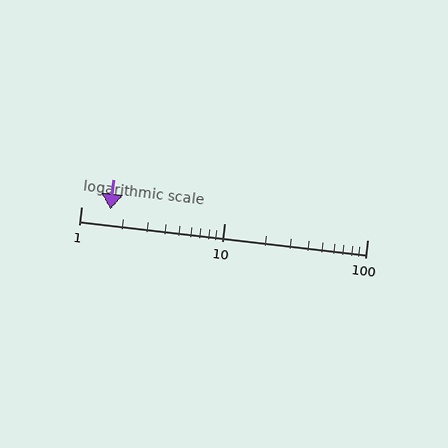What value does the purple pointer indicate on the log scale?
The pointer indicates approximately 1.6.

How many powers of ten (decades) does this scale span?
The scale spans 2 decades, from 1 to 100.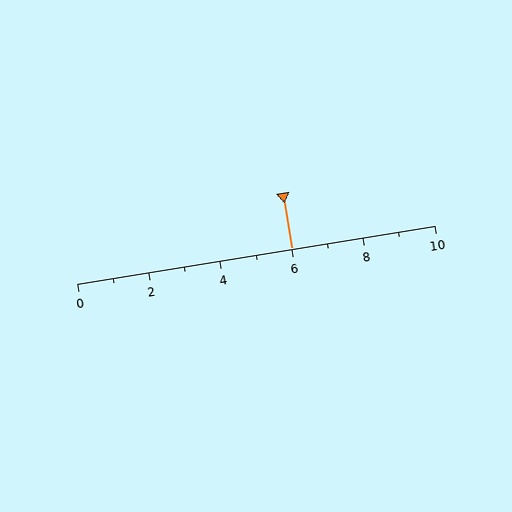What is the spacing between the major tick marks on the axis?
The major ticks are spaced 2 apart.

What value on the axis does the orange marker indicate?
The marker indicates approximately 6.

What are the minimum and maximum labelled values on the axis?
The axis runs from 0 to 10.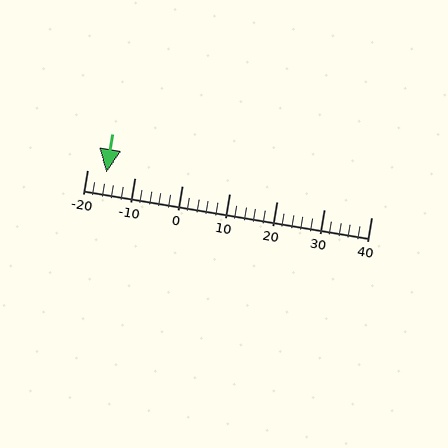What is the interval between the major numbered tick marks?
The major tick marks are spaced 10 units apart.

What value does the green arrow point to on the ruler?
The green arrow points to approximately -16.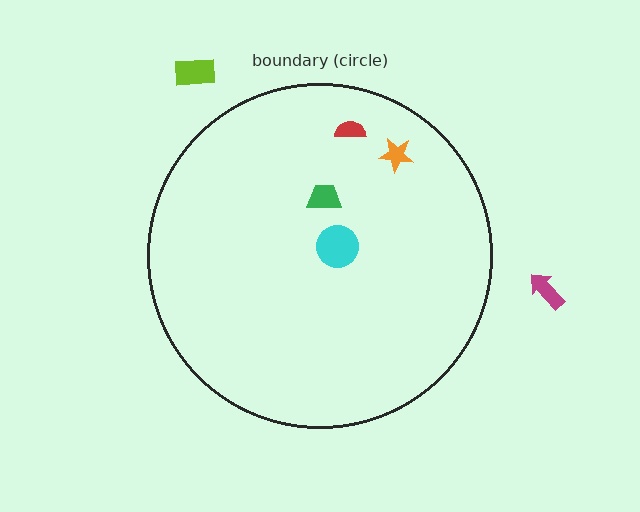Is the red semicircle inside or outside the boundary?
Inside.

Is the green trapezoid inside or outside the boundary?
Inside.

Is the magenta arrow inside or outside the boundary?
Outside.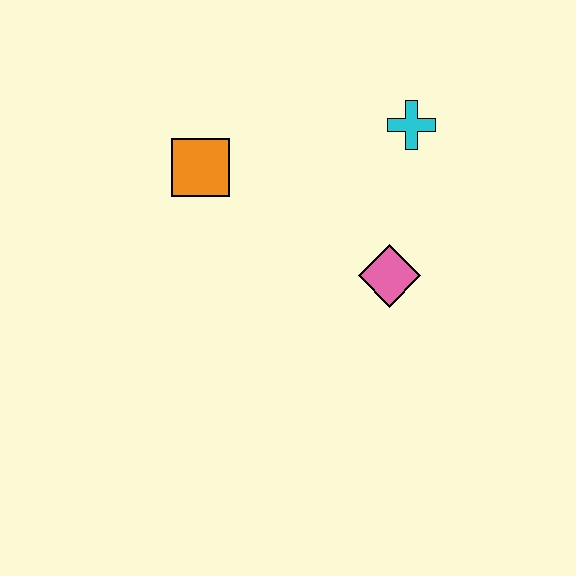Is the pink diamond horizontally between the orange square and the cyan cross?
Yes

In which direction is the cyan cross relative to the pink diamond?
The cyan cross is above the pink diamond.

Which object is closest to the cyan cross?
The pink diamond is closest to the cyan cross.